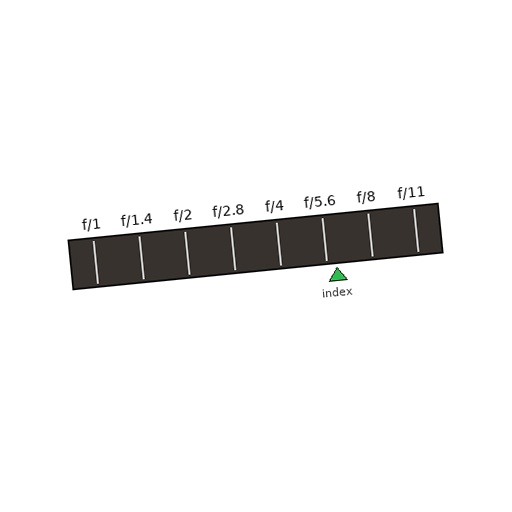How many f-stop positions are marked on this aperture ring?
There are 8 f-stop positions marked.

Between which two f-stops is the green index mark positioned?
The index mark is between f/5.6 and f/8.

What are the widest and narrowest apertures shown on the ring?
The widest aperture shown is f/1 and the narrowest is f/11.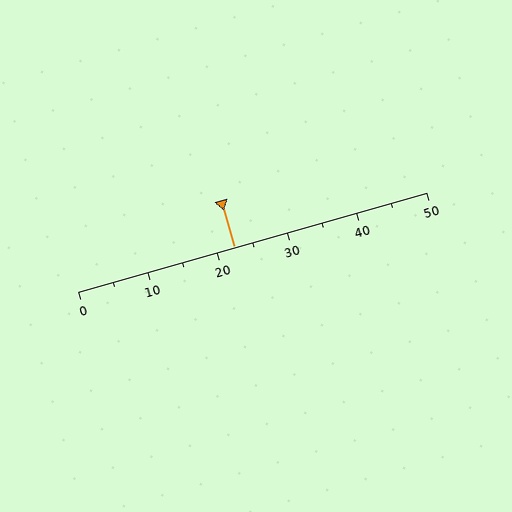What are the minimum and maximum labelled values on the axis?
The axis runs from 0 to 50.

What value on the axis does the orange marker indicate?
The marker indicates approximately 22.5.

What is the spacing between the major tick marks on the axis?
The major ticks are spaced 10 apart.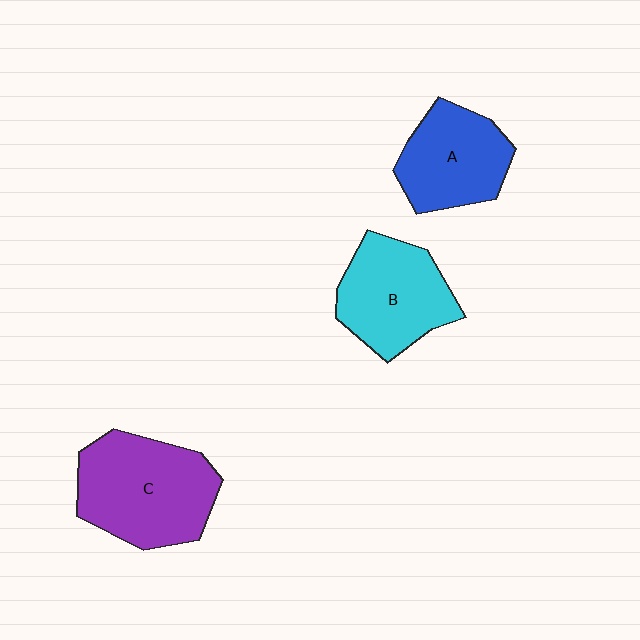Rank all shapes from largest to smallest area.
From largest to smallest: C (purple), B (cyan), A (blue).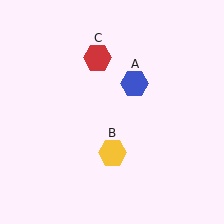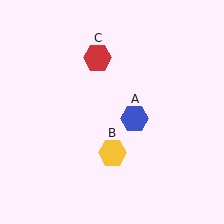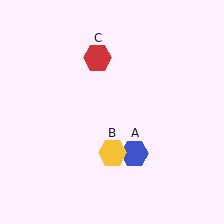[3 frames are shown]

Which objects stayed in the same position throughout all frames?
Yellow hexagon (object B) and red hexagon (object C) remained stationary.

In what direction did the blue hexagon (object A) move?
The blue hexagon (object A) moved down.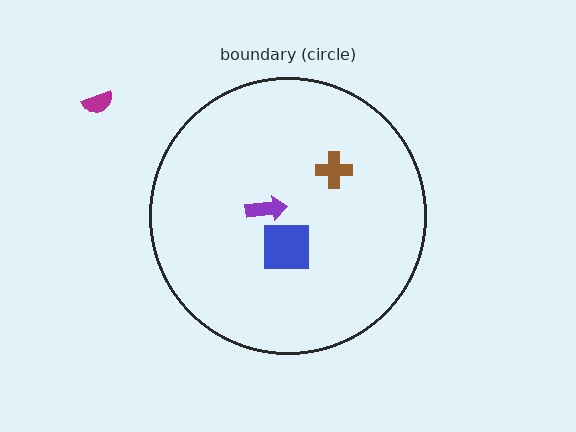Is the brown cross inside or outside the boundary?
Inside.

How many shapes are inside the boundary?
3 inside, 1 outside.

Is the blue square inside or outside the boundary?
Inside.